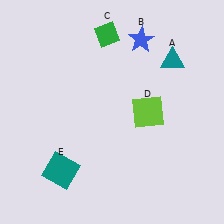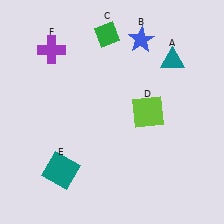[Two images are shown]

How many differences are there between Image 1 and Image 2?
There is 1 difference between the two images.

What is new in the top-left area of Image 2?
A purple cross (F) was added in the top-left area of Image 2.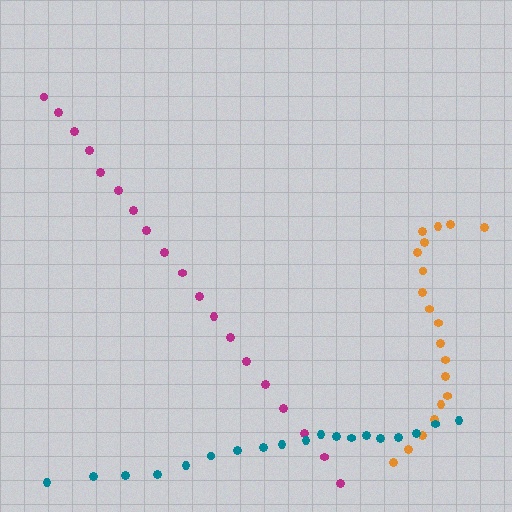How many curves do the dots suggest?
There are 3 distinct paths.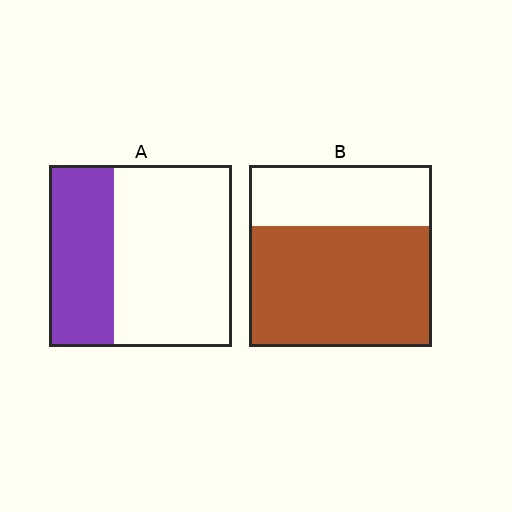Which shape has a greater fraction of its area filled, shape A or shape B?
Shape B.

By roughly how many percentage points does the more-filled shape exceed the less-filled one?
By roughly 30 percentage points (B over A).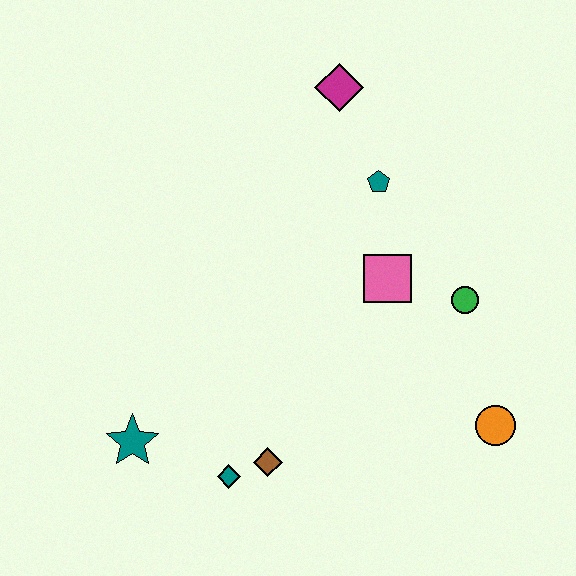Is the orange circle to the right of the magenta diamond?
Yes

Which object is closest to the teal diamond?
The brown diamond is closest to the teal diamond.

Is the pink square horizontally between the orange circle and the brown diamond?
Yes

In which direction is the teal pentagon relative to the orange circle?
The teal pentagon is above the orange circle.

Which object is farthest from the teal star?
The magenta diamond is farthest from the teal star.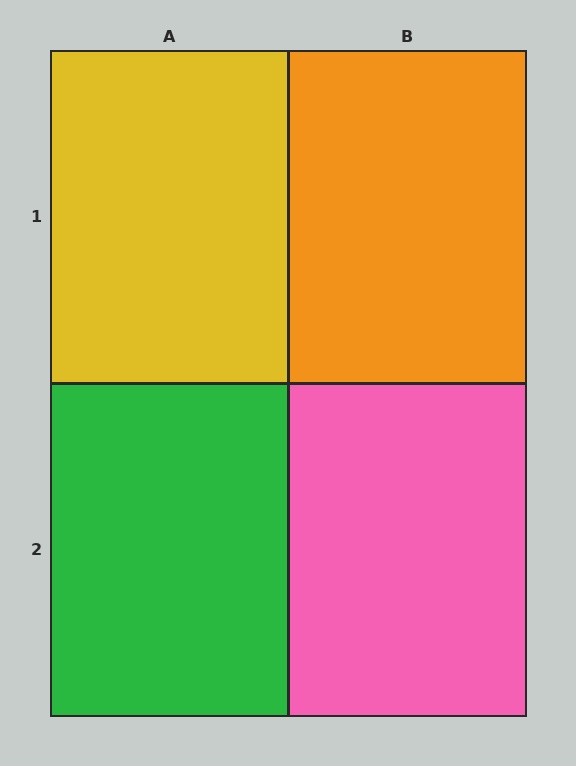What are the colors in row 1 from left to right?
Yellow, orange.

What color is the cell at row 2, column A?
Green.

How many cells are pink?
1 cell is pink.